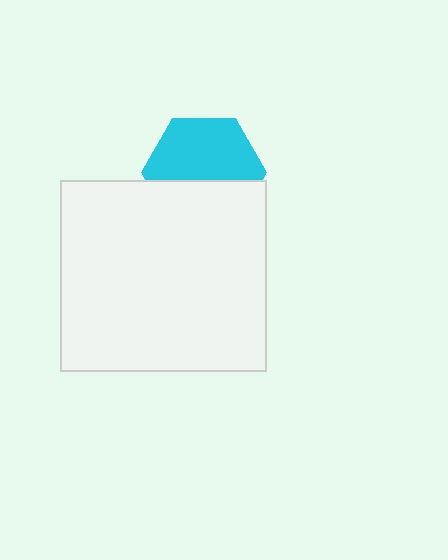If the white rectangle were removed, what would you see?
You would see the complete cyan hexagon.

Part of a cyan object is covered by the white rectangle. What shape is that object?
It is a hexagon.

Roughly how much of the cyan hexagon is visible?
About half of it is visible (roughly 58%).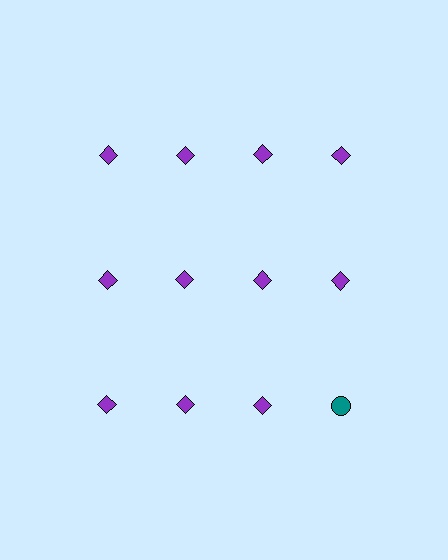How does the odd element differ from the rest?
It differs in both color (teal instead of purple) and shape (circle instead of diamond).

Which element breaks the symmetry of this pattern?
The teal circle in the third row, second from right column breaks the symmetry. All other shapes are purple diamonds.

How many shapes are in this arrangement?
There are 12 shapes arranged in a grid pattern.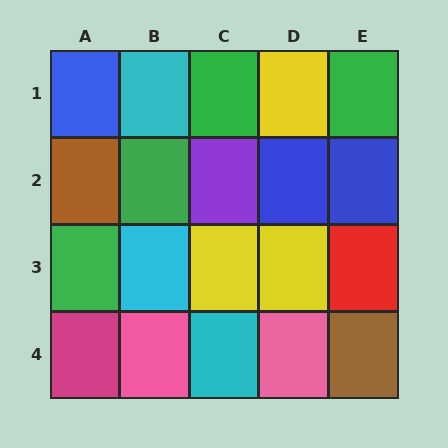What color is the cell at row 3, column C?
Yellow.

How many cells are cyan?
3 cells are cyan.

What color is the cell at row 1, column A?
Blue.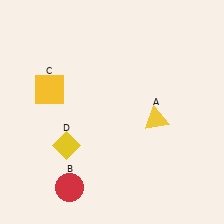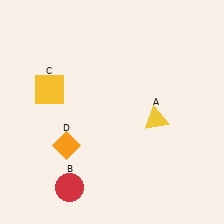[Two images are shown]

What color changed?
The diamond (D) changed from yellow in Image 1 to orange in Image 2.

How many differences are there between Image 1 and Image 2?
There is 1 difference between the two images.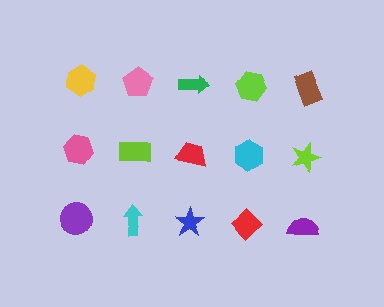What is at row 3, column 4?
A red diamond.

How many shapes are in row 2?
5 shapes.